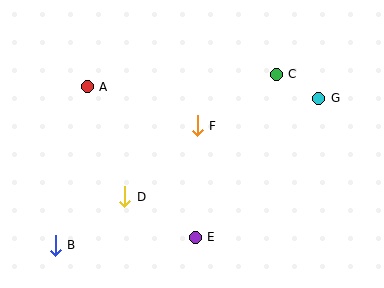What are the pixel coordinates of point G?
Point G is at (319, 98).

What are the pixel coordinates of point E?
Point E is at (195, 237).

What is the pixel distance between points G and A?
The distance between G and A is 232 pixels.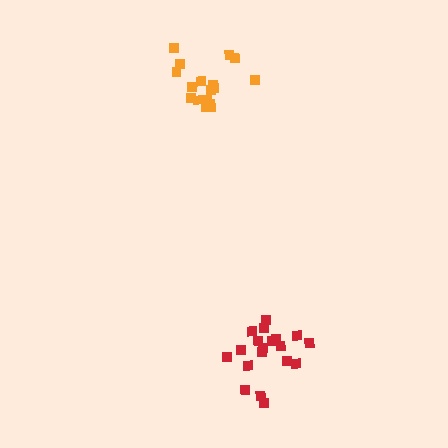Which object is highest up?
The orange cluster is topmost.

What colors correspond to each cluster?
The clusters are colored: orange, red.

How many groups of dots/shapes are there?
There are 2 groups.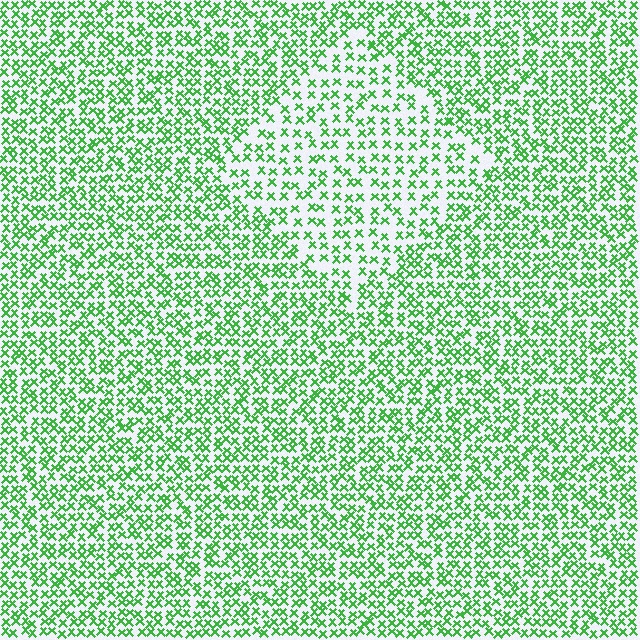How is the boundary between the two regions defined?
The boundary is defined by a change in element density (approximately 1.7x ratio). All elements are the same color, size, and shape.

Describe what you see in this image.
The image contains small green elements arranged at two different densities. A diamond-shaped region is visible where the elements are less densely packed than the surrounding area.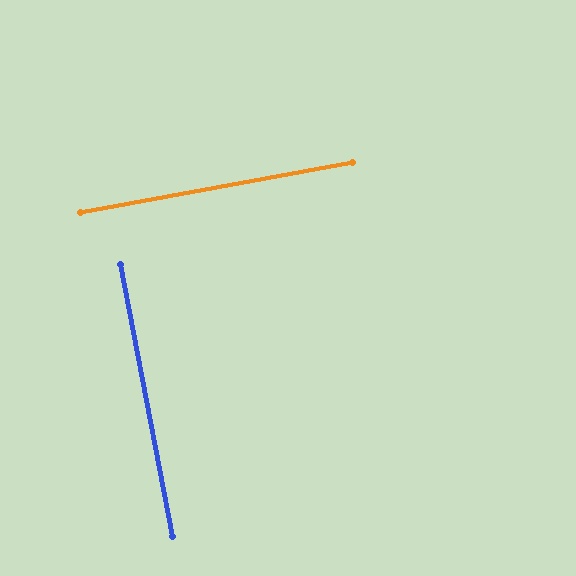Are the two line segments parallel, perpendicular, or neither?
Perpendicular — they meet at approximately 90°.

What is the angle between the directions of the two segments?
Approximately 90 degrees.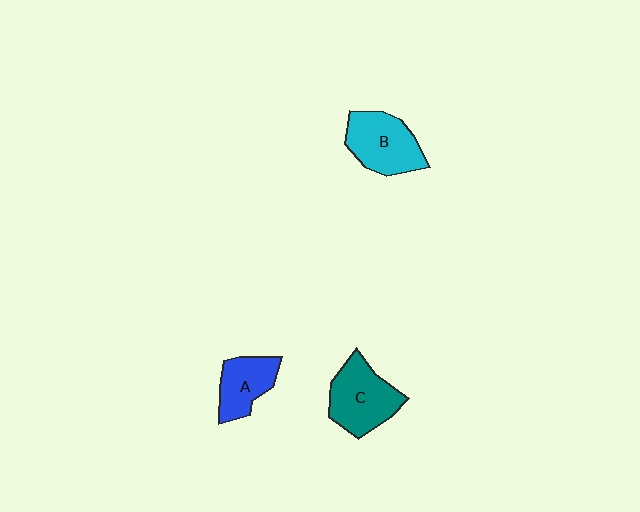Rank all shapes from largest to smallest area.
From largest to smallest: C (teal), B (cyan), A (blue).